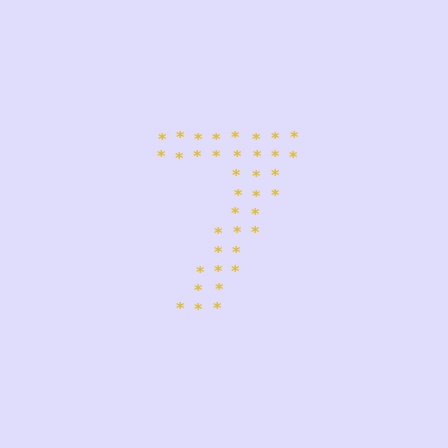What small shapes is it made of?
It is made of small asterisks.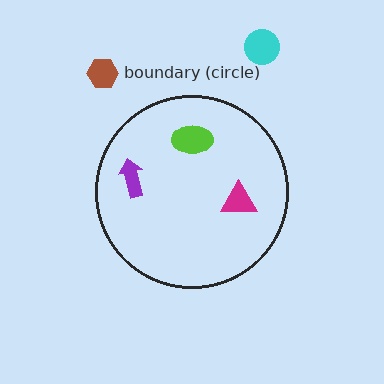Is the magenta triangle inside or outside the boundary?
Inside.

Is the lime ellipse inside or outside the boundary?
Inside.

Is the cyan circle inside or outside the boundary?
Outside.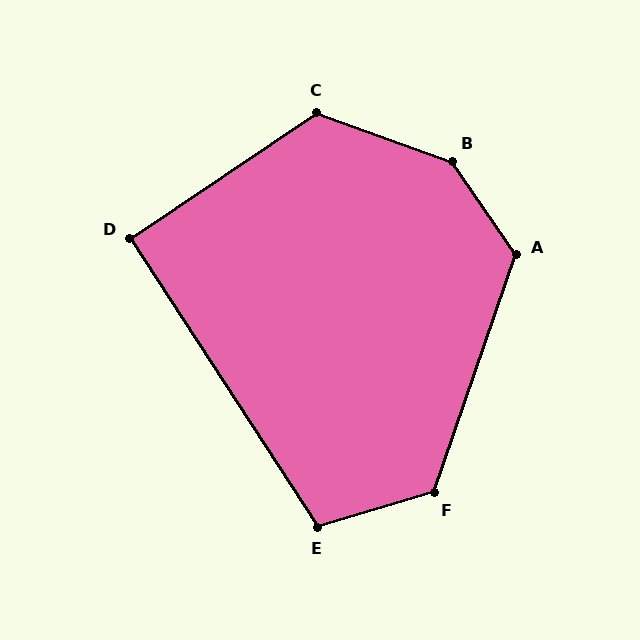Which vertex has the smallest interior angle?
D, at approximately 91 degrees.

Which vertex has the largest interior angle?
B, at approximately 144 degrees.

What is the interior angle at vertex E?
Approximately 107 degrees (obtuse).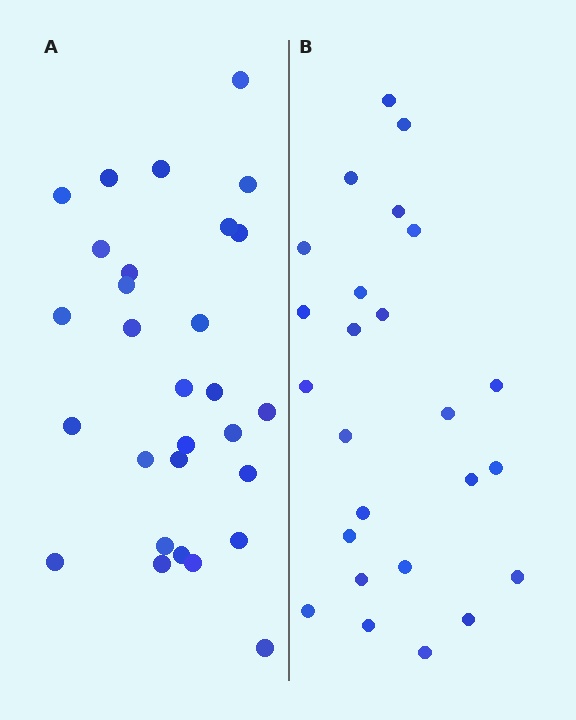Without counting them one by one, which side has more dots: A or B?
Region A (the left region) has more dots.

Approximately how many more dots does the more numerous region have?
Region A has about 4 more dots than region B.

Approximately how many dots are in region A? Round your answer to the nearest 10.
About 30 dots. (The exact count is 29, which rounds to 30.)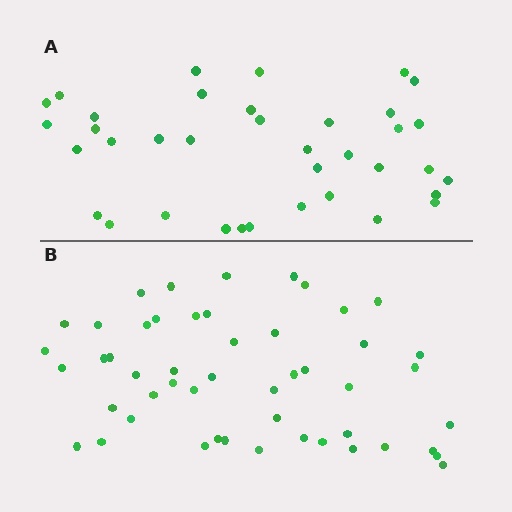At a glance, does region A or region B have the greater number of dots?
Region B (the bottom region) has more dots.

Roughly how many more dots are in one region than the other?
Region B has approximately 15 more dots than region A.